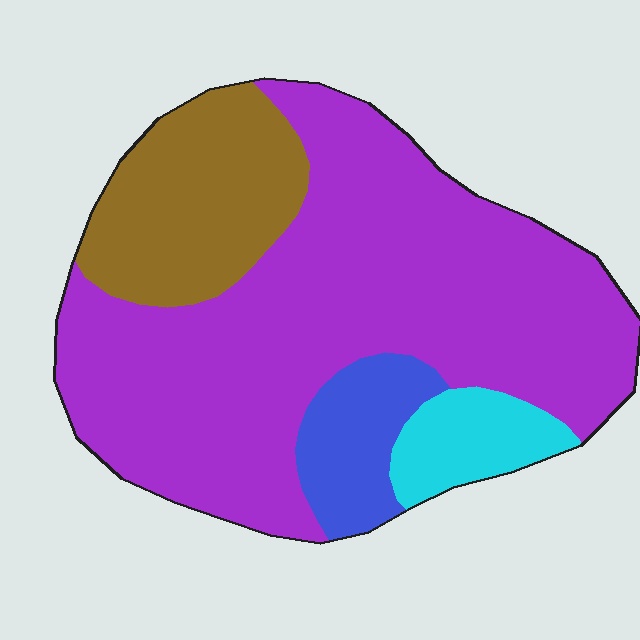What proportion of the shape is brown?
Brown takes up about one fifth (1/5) of the shape.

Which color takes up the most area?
Purple, at roughly 65%.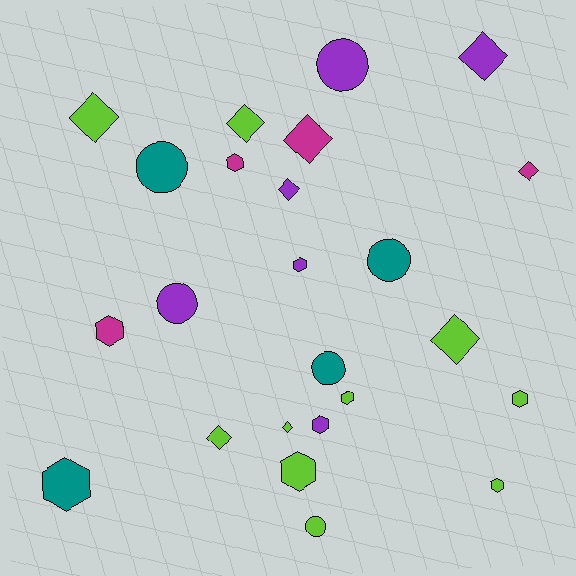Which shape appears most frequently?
Diamond, with 9 objects.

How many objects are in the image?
There are 24 objects.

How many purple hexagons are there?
There are 2 purple hexagons.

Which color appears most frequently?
Lime, with 10 objects.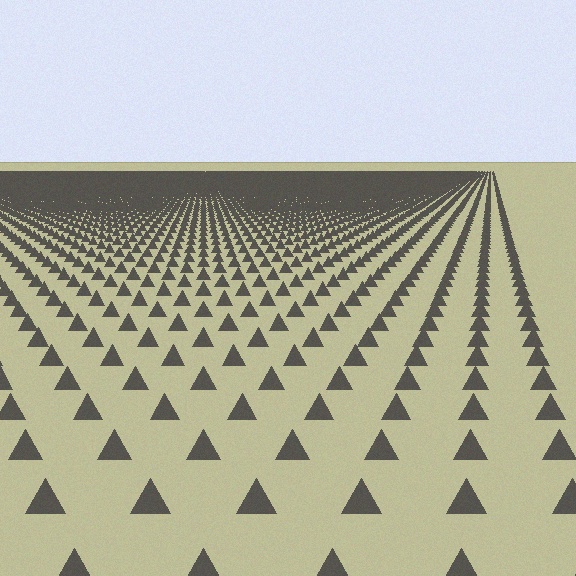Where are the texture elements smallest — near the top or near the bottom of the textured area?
Near the top.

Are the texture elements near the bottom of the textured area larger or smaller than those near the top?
Larger. Near the bottom, elements are closer to the viewer and appear at a bigger on-screen size.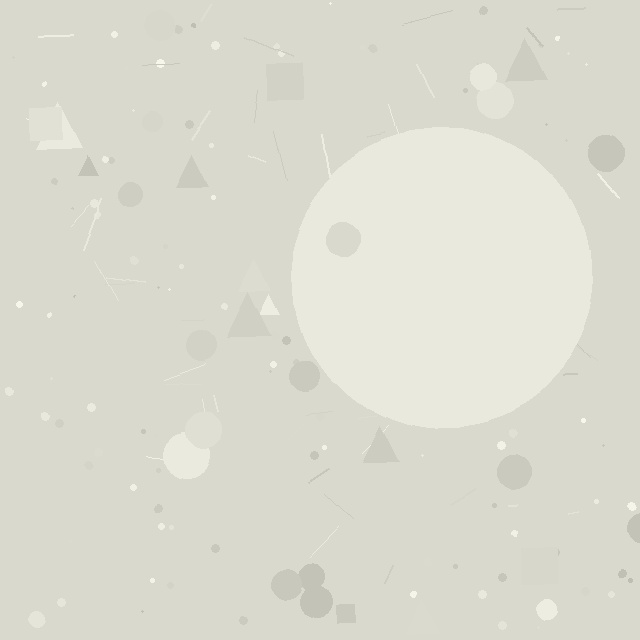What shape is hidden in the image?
A circle is hidden in the image.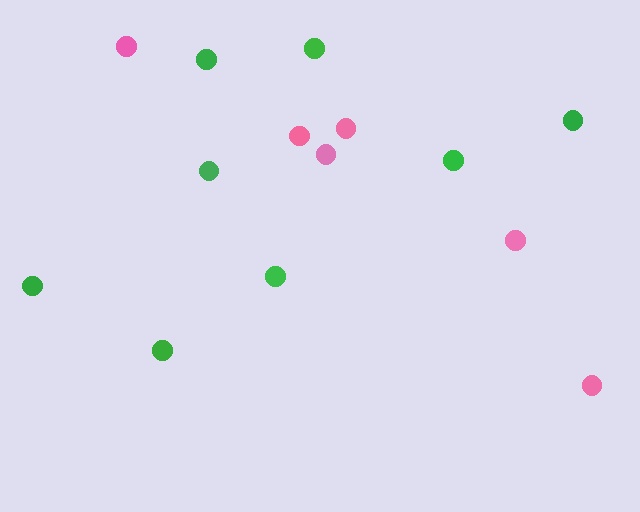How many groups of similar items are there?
There are 2 groups: one group of green circles (8) and one group of pink circles (6).